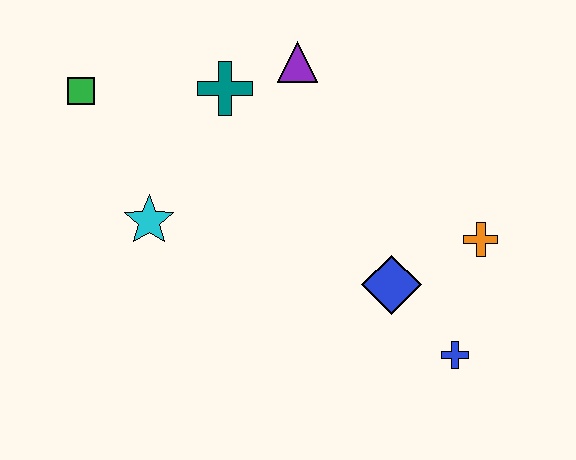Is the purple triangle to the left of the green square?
No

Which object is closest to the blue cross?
The blue diamond is closest to the blue cross.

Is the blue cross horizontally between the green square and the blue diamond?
No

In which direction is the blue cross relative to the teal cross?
The blue cross is below the teal cross.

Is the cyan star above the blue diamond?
Yes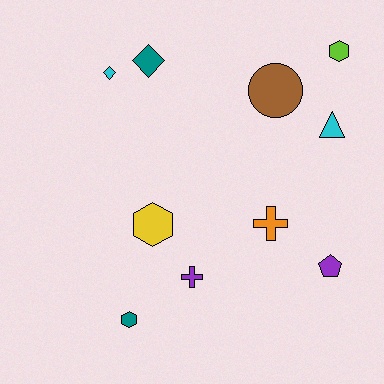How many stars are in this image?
There are no stars.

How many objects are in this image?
There are 10 objects.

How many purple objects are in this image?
There are 2 purple objects.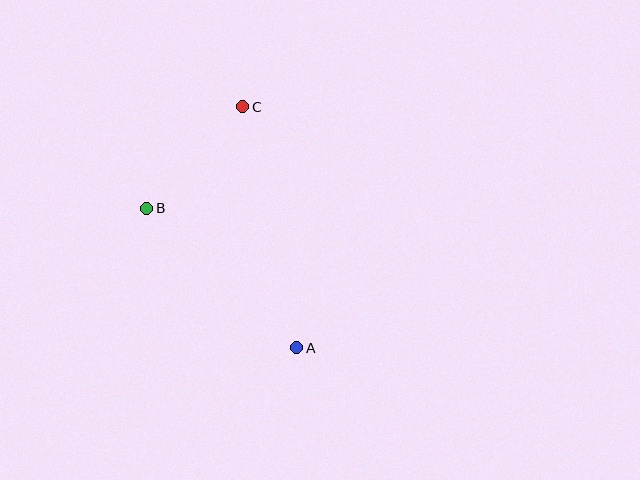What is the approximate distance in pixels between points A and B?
The distance between A and B is approximately 205 pixels.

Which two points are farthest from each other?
Points A and C are farthest from each other.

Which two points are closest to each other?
Points B and C are closest to each other.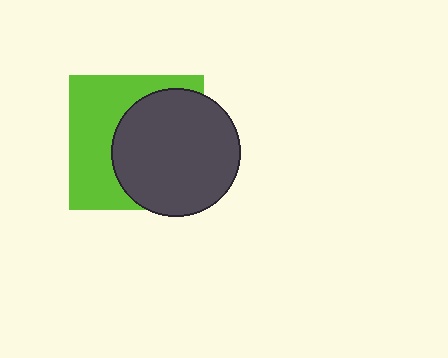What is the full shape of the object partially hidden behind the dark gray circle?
The partially hidden object is a lime square.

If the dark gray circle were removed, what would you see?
You would see the complete lime square.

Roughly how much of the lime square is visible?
About half of it is visible (roughly 46%).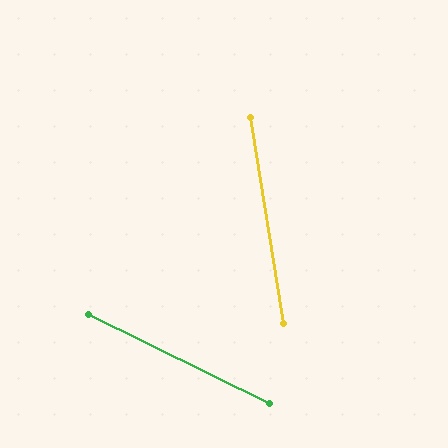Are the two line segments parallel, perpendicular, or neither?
Neither parallel nor perpendicular — they differ by about 55°.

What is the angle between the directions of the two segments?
Approximately 55 degrees.